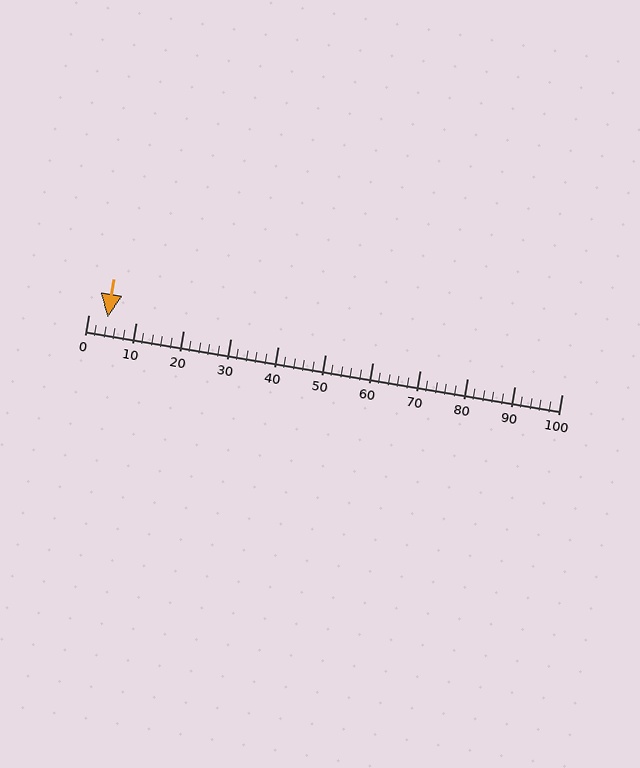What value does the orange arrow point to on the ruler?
The orange arrow points to approximately 4.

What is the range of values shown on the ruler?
The ruler shows values from 0 to 100.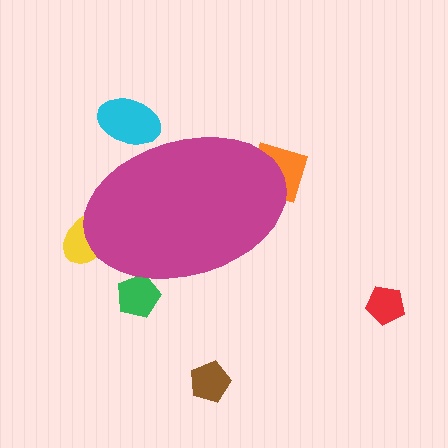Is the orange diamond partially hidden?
Yes, the orange diamond is partially hidden behind the magenta ellipse.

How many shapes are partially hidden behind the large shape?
4 shapes are partially hidden.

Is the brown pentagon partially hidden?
No, the brown pentagon is fully visible.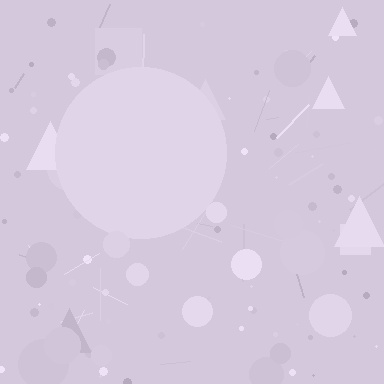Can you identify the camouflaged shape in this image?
The camouflaged shape is a circle.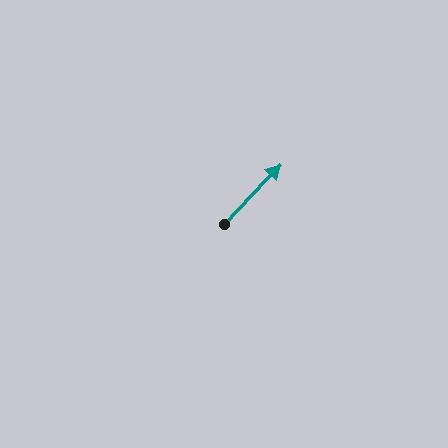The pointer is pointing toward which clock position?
Roughly 1 o'clock.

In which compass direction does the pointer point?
Northeast.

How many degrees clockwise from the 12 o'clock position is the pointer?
Approximately 44 degrees.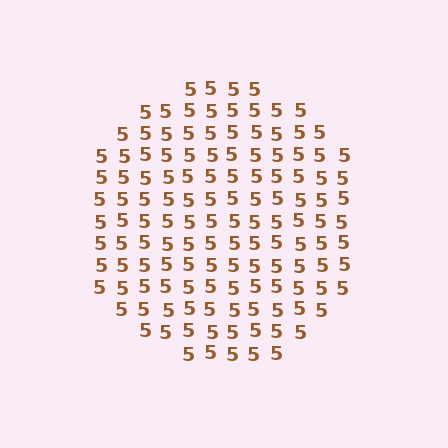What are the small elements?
The small elements are digit 5's.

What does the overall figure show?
The overall figure shows a circle.